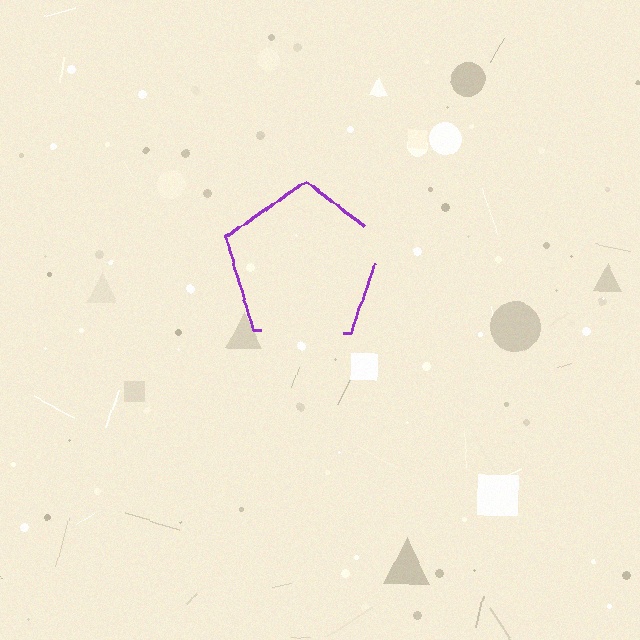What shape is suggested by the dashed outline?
The dashed outline suggests a pentagon.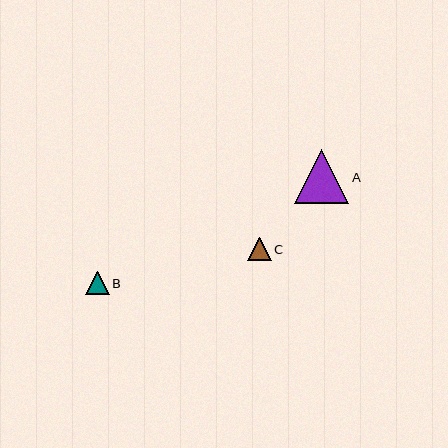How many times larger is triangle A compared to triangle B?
Triangle A is approximately 2.3 times the size of triangle B.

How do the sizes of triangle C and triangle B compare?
Triangle C and triangle B are approximately the same size.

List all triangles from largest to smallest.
From largest to smallest: A, C, B.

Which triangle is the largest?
Triangle A is the largest with a size of approximately 54 pixels.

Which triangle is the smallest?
Triangle B is the smallest with a size of approximately 23 pixels.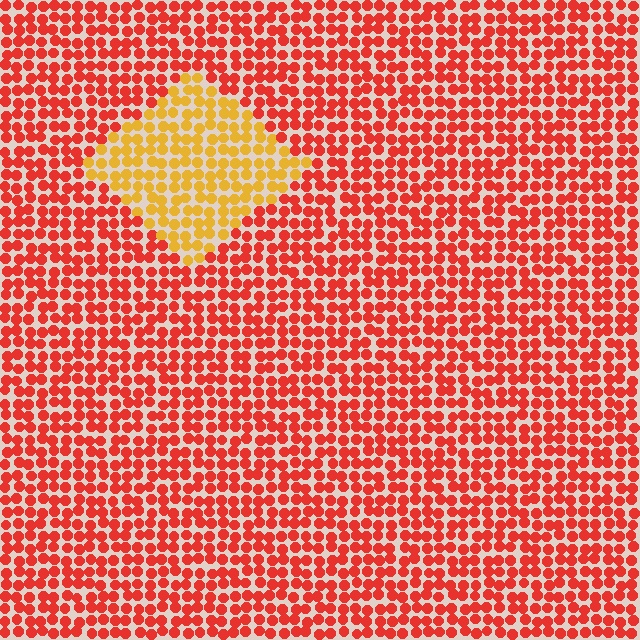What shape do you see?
I see a diamond.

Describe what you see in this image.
The image is filled with small red elements in a uniform arrangement. A diamond-shaped region is visible where the elements are tinted to a slightly different hue, forming a subtle color boundary.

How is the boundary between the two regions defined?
The boundary is defined purely by a slight shift in hue (about 41 degrees). Spacing, size, and orientation are identical on both sides.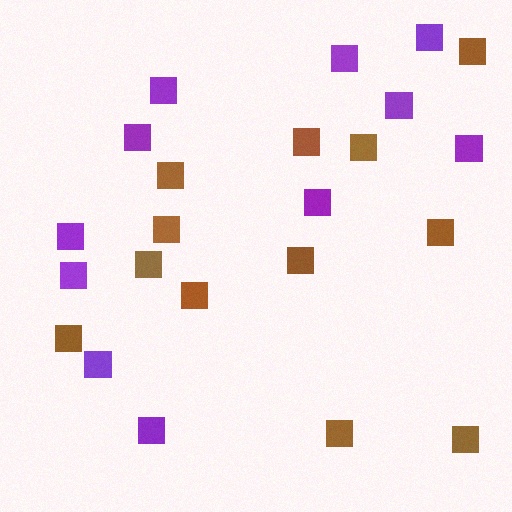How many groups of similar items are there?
There are 2 groups: one group of purple squares (11) and one group of brown squares (12).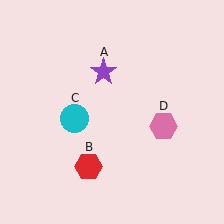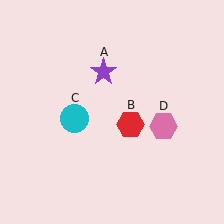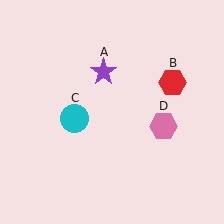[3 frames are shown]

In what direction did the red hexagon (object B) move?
The red hexagon (object B) moved up and to the right.